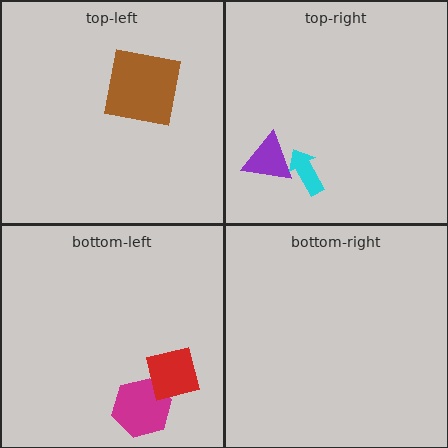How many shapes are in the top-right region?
2.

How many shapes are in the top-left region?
1.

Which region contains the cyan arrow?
The top-right region.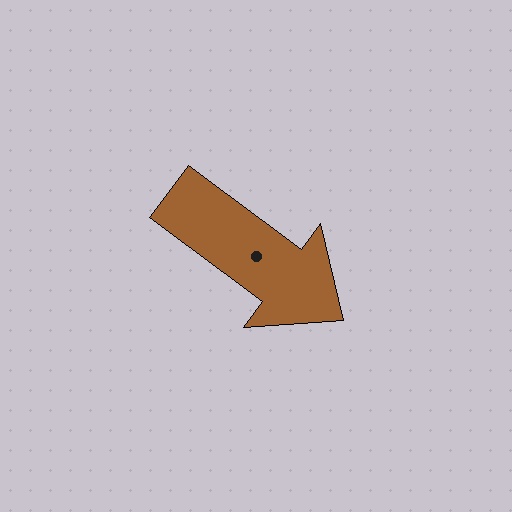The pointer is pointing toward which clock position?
Roughly 4 o'clock.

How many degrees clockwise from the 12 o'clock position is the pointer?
Approximately 126 degrees.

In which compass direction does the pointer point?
Southeast.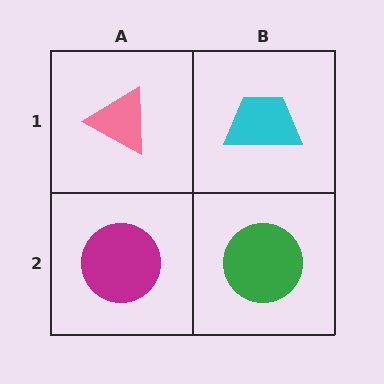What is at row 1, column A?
A pink triangle.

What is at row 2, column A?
A magenta circle.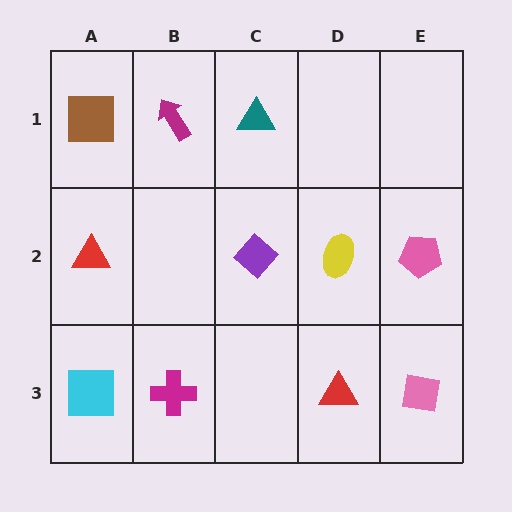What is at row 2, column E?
A pink pentagon.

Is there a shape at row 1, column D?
No, that cell is empty.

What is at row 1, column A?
A brown square.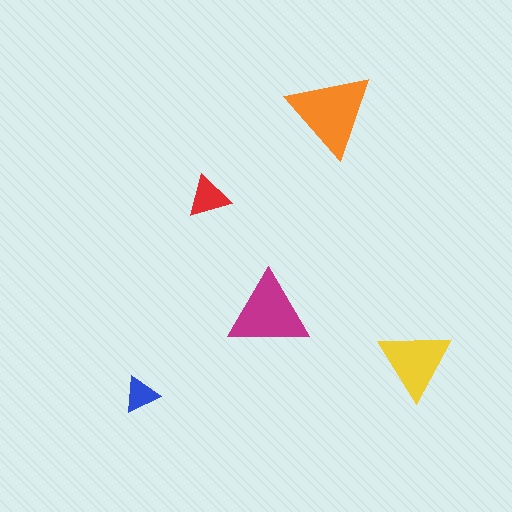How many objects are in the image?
There are 5 objects in the image.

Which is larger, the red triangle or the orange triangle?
The orange one.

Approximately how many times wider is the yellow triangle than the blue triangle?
About 2 times wider.